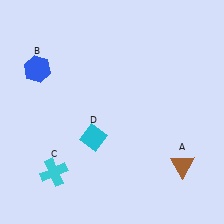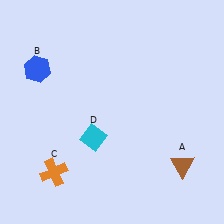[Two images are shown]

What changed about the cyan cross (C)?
In Image 1, C is cyan. In Image 2, it changed to orange.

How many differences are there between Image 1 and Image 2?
There is 1 difference between the two images.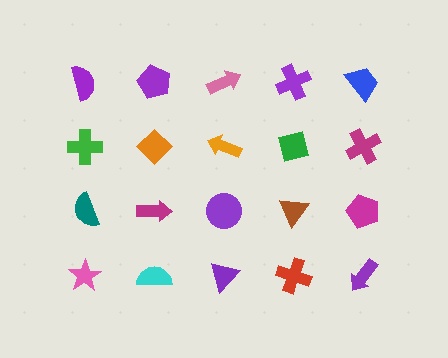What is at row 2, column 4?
A green square.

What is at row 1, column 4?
A purple cross.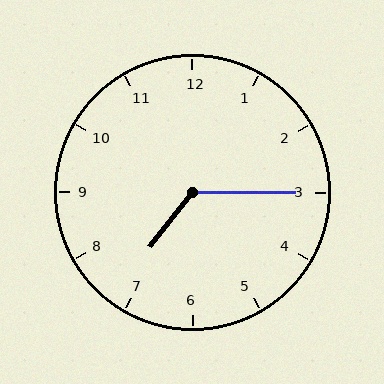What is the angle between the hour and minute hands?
Approximately 128 degrees.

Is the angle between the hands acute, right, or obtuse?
It is obtuse.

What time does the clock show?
7:15.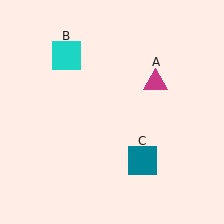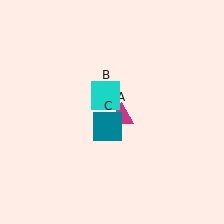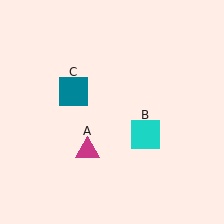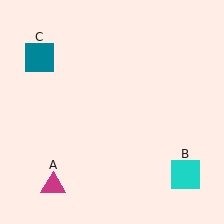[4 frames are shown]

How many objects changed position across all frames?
3 objects changed position: magenta triangle (object A), cyan square (object B), teal square (object C).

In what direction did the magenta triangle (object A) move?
The magenta triangle (object A) moved down and to the left.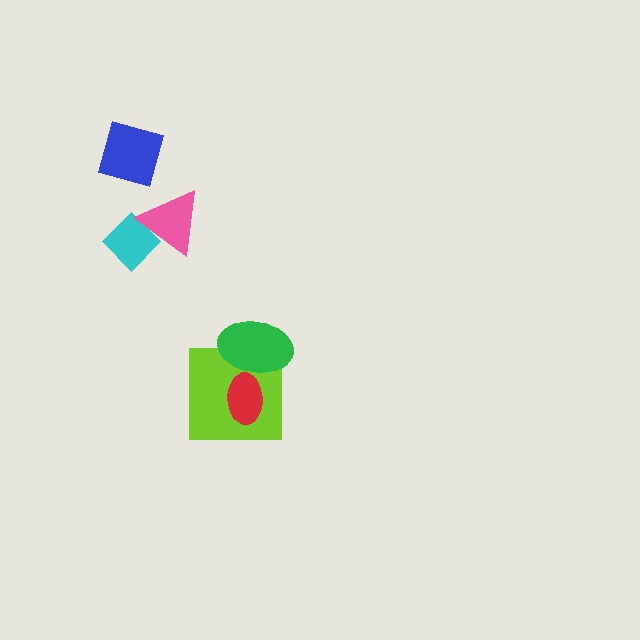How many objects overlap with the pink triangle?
1 object overlaps with the pink triangle.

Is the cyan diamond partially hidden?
Yes, it is partially covered by another shape.